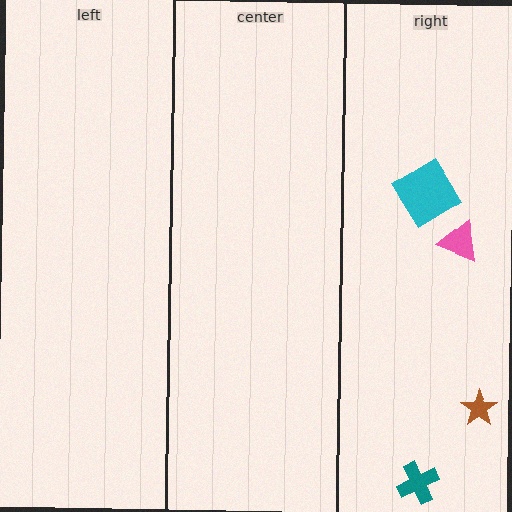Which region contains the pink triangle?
The right region.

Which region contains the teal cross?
The right region.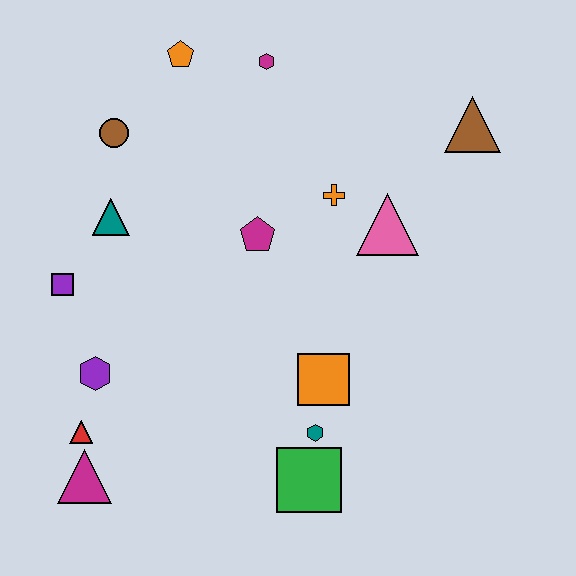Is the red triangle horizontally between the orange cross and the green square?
No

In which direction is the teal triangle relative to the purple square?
The teal triangle is above the purple square.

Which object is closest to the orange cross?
The pink triangle is closest to the orange cross.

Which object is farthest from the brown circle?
The green square is farthest from the brown circle.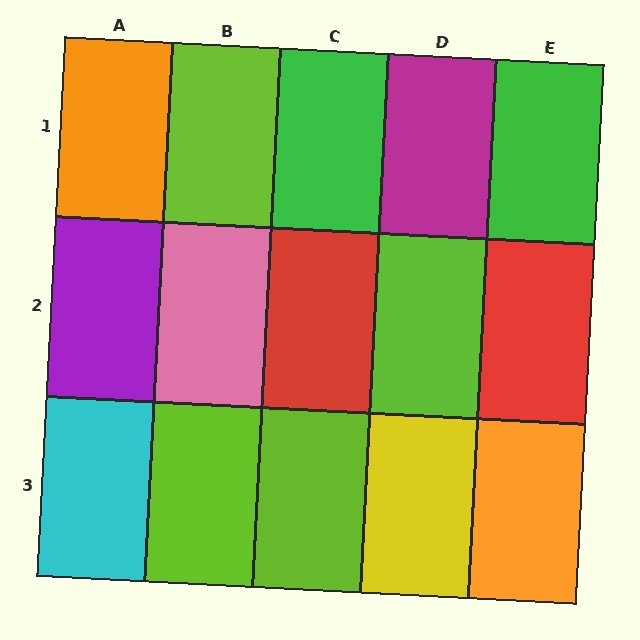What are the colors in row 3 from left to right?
Cyan, lime, lime, yellow, orange.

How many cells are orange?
2 cells are orange.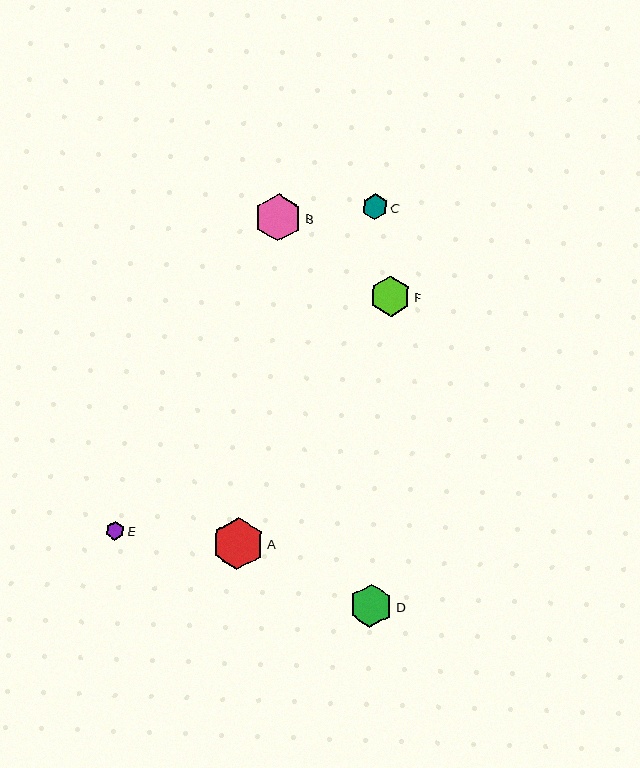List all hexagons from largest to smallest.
From largest to smallest: A, B, D, F, C, E.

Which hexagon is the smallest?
Hexagon E is the smallest with a size of approximately 19 pixels.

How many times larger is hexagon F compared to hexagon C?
Hexagon F is approximately 1.6 times the size of hexagon C.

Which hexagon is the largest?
Hexagon A is the largest with a size of approximately 52 pixels.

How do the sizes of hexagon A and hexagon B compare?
Hexagon A and hexagon B are approximately the same size.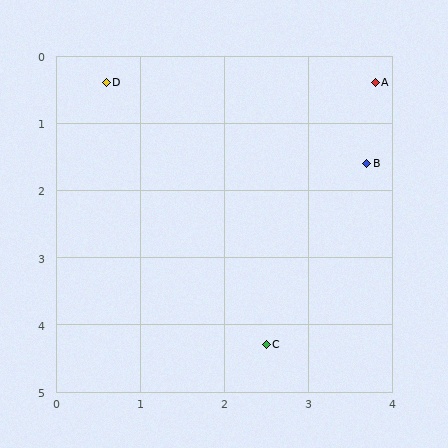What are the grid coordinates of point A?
Point A is at approximately (3.8, 0.4).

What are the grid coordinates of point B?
Point B is at approximately (3.7, 1.6).